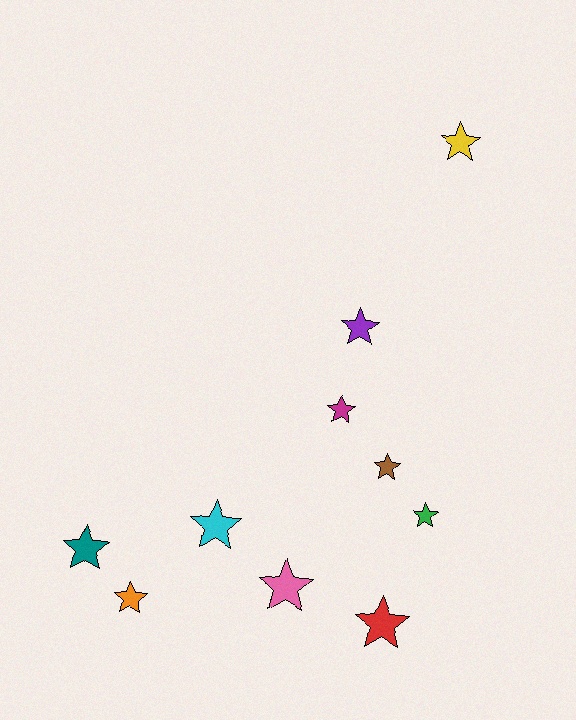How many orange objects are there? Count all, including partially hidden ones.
There is 1 orange object.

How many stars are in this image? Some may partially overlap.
There are 10 stars.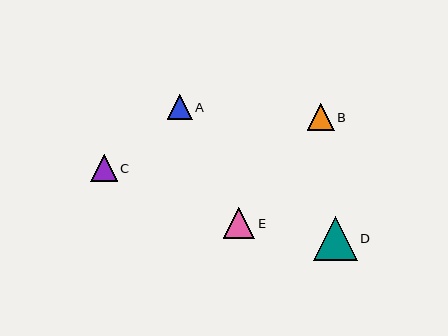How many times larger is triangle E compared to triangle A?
Triangle E is approximately 1.2 times the size of triangle A.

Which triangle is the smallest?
Triangle A is the smallest with a size of approximately 25 pixels.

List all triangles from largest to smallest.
From largest to smallest: D, E, B, C, A.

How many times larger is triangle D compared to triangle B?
Triangle D is approximately 1.6 times the size of triangle B.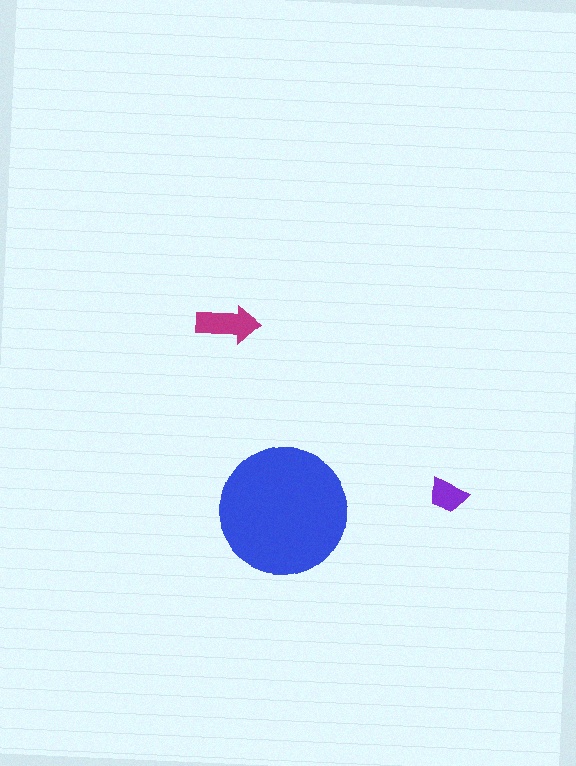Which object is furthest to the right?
The purple trapezoid is rightmost.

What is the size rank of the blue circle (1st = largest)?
1st.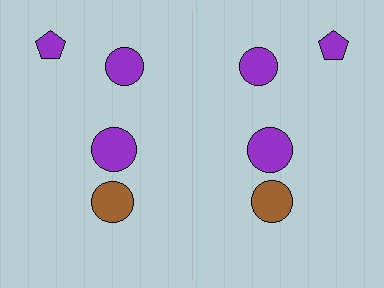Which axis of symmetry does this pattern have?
The pattern has a vertical axis of symmetry running through the center of the image.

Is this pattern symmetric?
Yes, this pattern has bilateral (reflection) symmetry.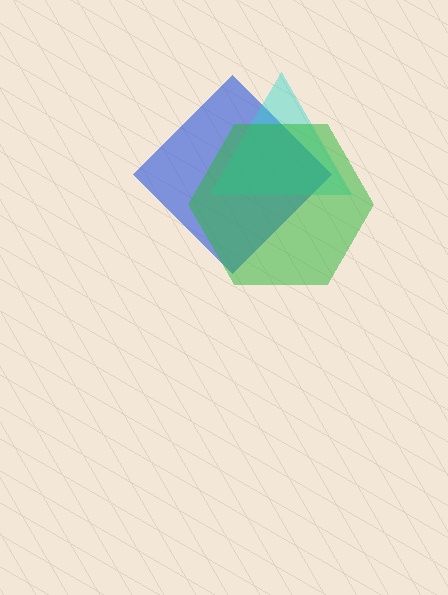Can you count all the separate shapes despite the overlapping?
Yes, there are 3 separate shapes.